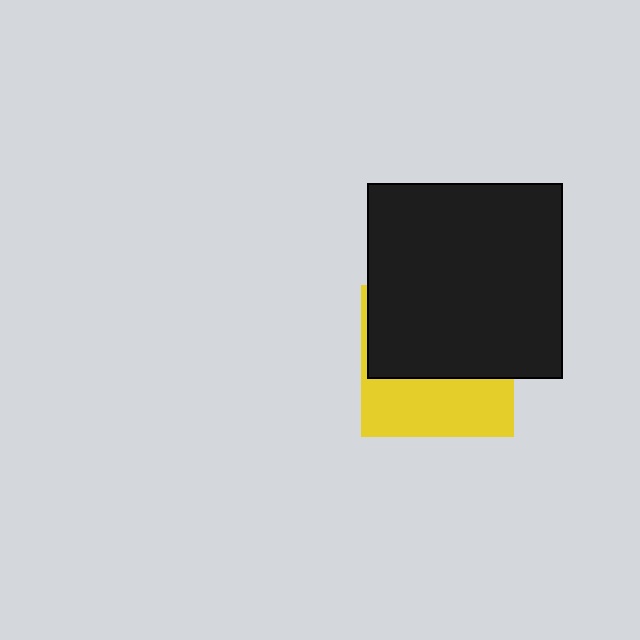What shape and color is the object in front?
The object in front is a black square.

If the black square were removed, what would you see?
You would see the complete yellow square.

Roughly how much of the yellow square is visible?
A small part of it is visible (roughly 41%).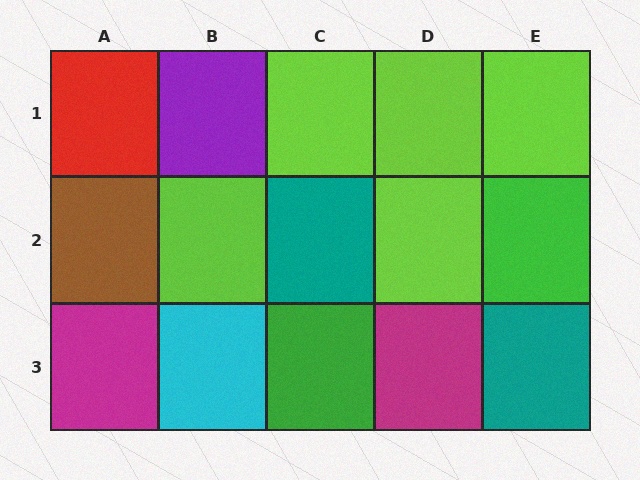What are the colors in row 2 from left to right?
Brown, lime, teal, lime, green.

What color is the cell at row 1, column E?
Lime.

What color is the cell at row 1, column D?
Lime.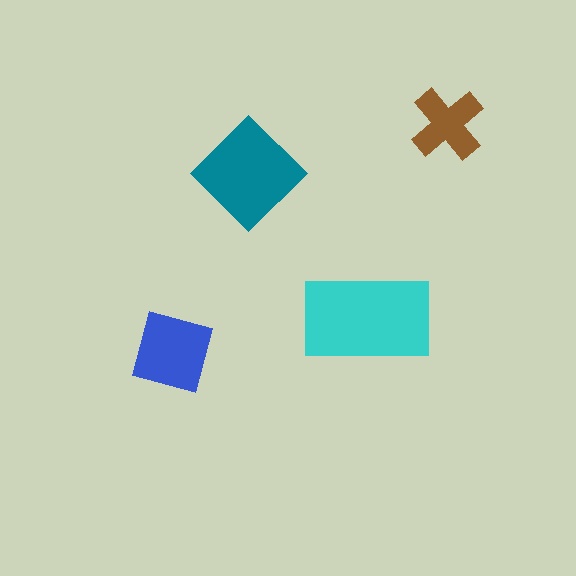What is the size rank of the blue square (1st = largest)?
3rd.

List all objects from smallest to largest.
The brown cross, the blue square, the teal diamond, the cyan rectangle.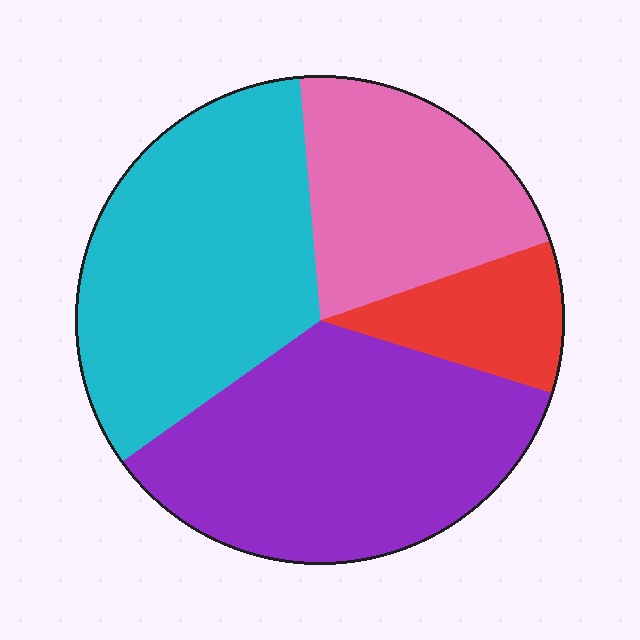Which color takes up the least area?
Red, at roughly 10%.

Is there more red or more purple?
Purple.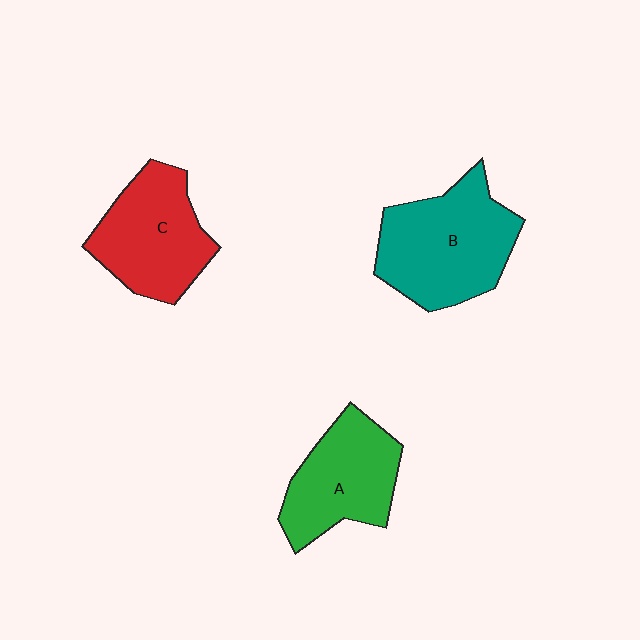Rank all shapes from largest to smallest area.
From largest to smallest: B (teal), C (red), A (green).